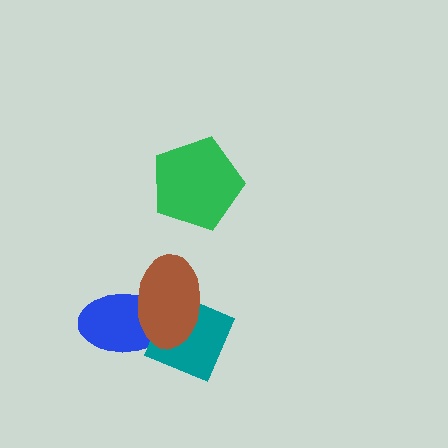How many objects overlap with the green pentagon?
0 objects overlap with the green pentagon.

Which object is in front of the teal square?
The brown ellipse is in front of the teal square.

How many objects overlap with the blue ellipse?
2 objects overlap with the blue ellipse.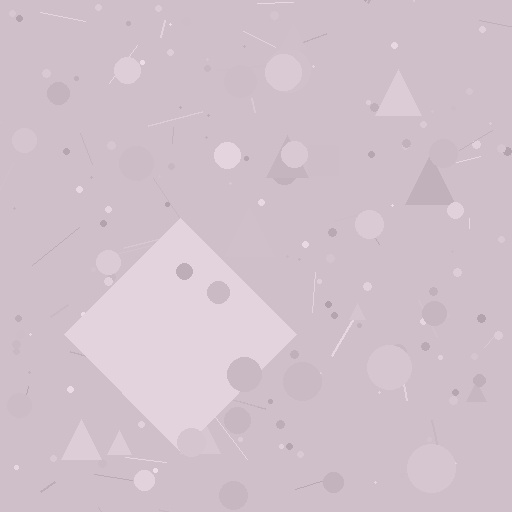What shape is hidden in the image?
A diamond is hidden in the image.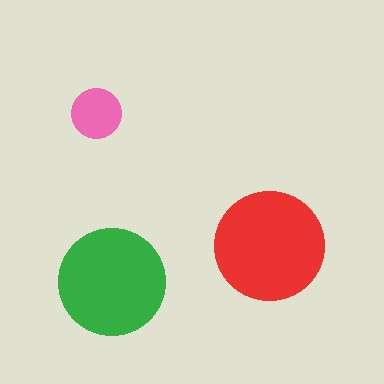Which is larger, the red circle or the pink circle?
The red one.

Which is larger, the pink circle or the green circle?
The green one.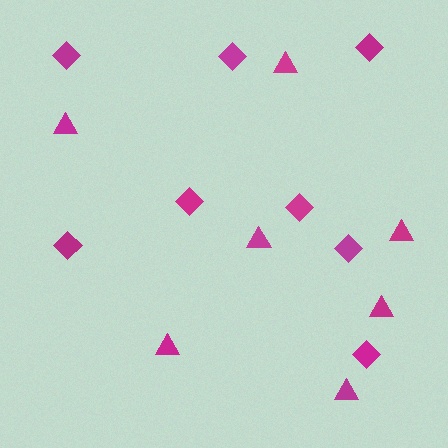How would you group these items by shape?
There are 2 groups: one group of diamonds (8) and one group of triangles (7).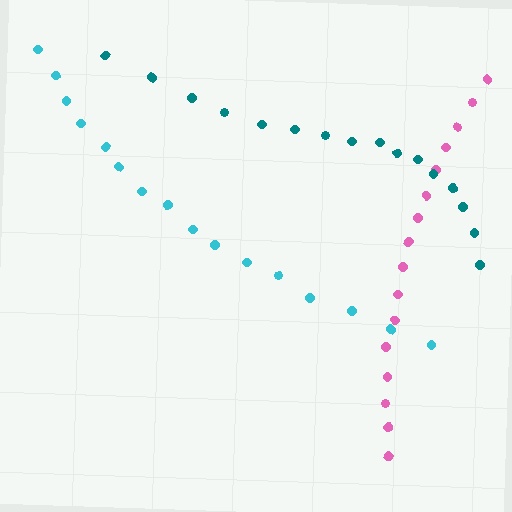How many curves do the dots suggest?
There are 3 distinct paths.